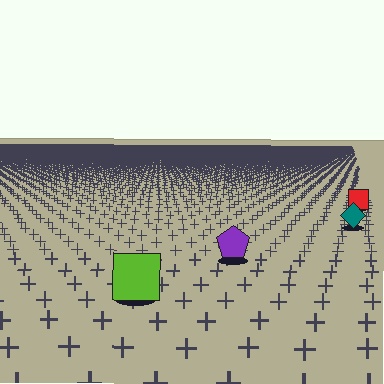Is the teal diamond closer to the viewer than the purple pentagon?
No. The purple pentagon is closer — you can tell from the texture gradient: the ground texture is coarser near it.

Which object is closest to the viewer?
The lime square is closest. The texture marks near it are larger and more spread out.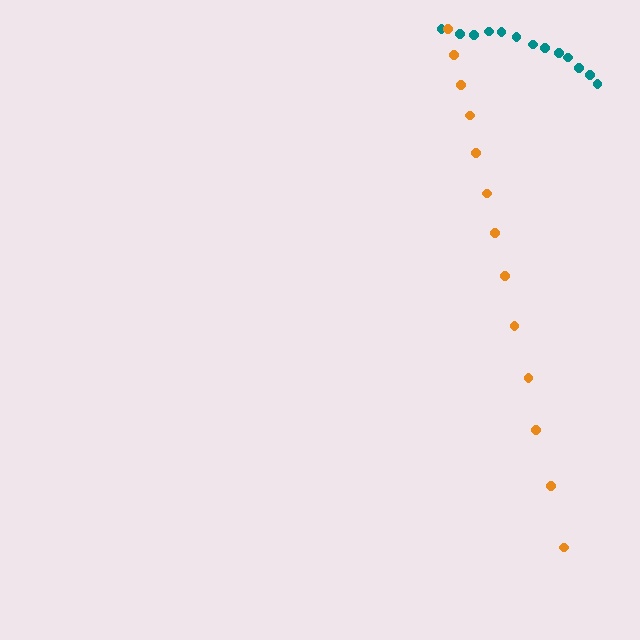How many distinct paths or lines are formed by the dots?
There are 2 distinct paths.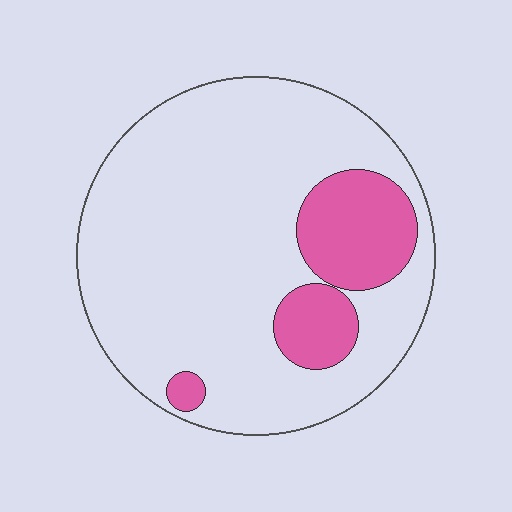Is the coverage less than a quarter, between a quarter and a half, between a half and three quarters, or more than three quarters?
Less than a quarter.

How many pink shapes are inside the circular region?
3.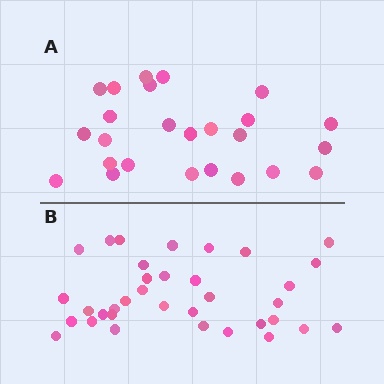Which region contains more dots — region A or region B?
Region B (the bottom region) has more dots.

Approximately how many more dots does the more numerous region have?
Region B has roughly 10 or so more dots than region A.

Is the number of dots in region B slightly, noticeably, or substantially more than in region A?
Region B has noticeably more, but not dramatically so. The ratio is roughly 1.4 to 1.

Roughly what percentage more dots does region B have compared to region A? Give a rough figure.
About 40% more.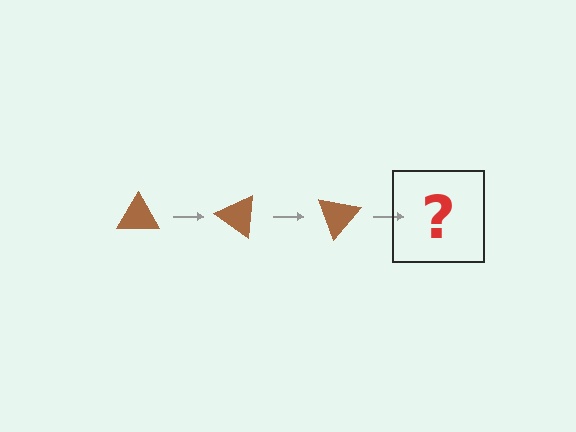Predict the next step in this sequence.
The next step is a brown triangle rotated 105 degrees.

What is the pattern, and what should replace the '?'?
The pattern is that the triangle rotates 35 degrees each step. The '?' should be a brown triangle rotated 105 degrees.